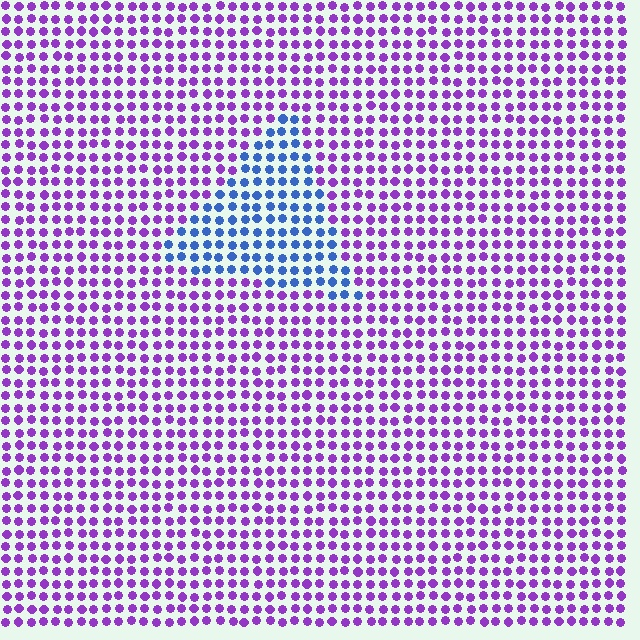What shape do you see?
I see a triangle.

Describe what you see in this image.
The image is filled with small purple elements in a uniform arrangement. A triangle-shaped region is visible where the elements are tinted to a slightly different hue, forming a subtle color boundary.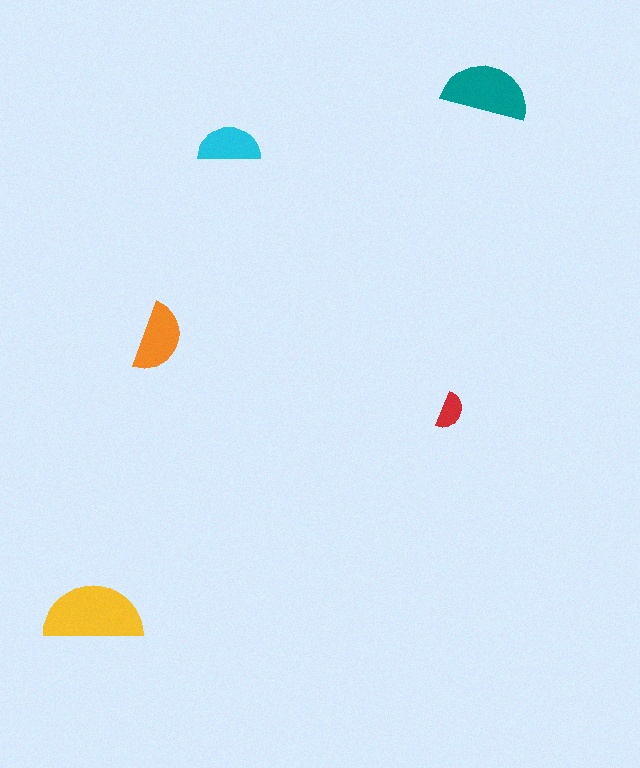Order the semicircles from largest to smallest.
the yellow one, the teal one, the orange one, the cyan one, the red one.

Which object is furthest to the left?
The yellow semicircle is leftmost.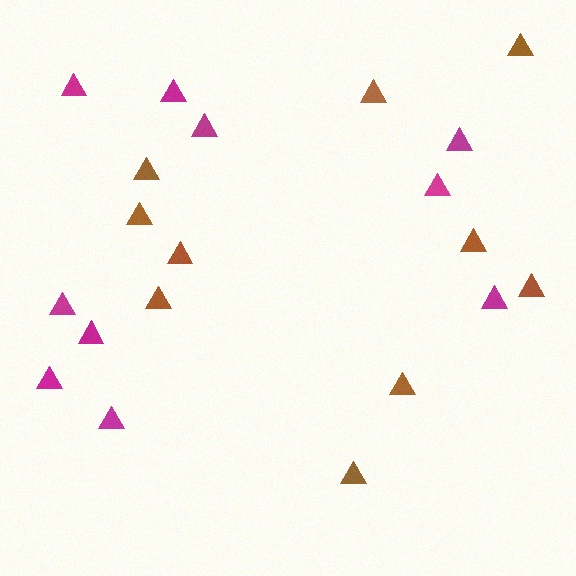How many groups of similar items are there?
There are 2 groups: one group of brown triangles (10) and one group of magenta triangles (10).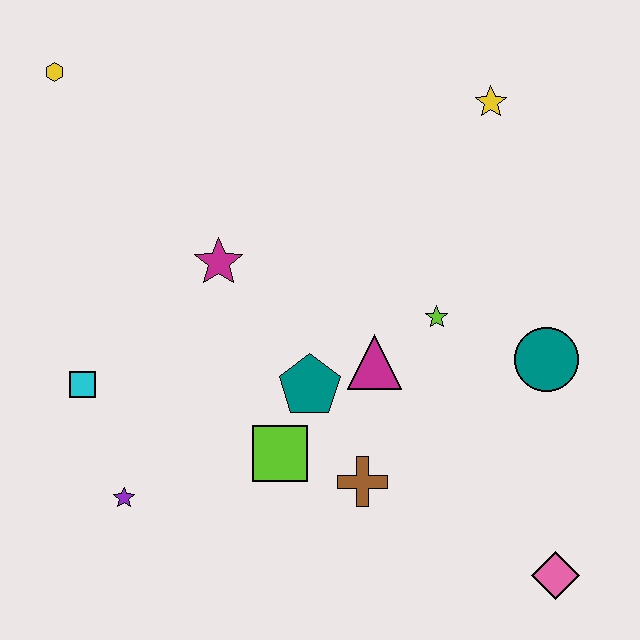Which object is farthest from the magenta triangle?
The yellow hexagon is farthest from the magenta triangle.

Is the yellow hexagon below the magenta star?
No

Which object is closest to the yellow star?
The lime star is closest to the yellow star.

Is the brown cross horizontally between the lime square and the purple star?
No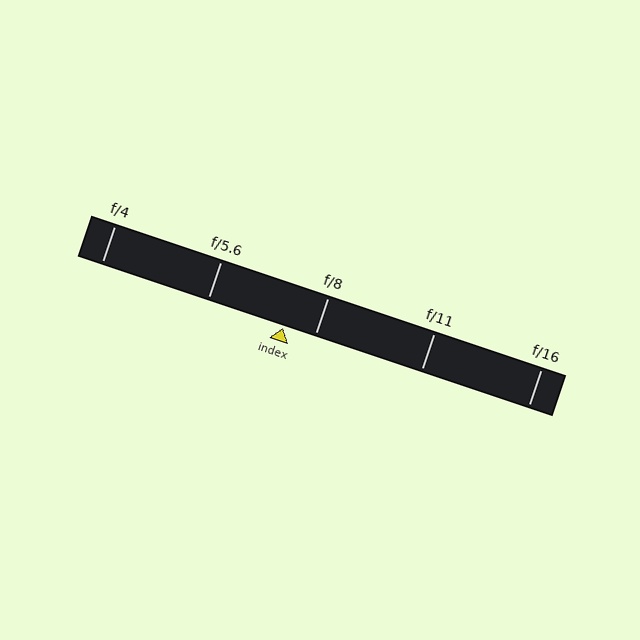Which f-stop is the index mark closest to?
The index mark is closest to f/8.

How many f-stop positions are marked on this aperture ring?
There are 5 f-stop positions marked.